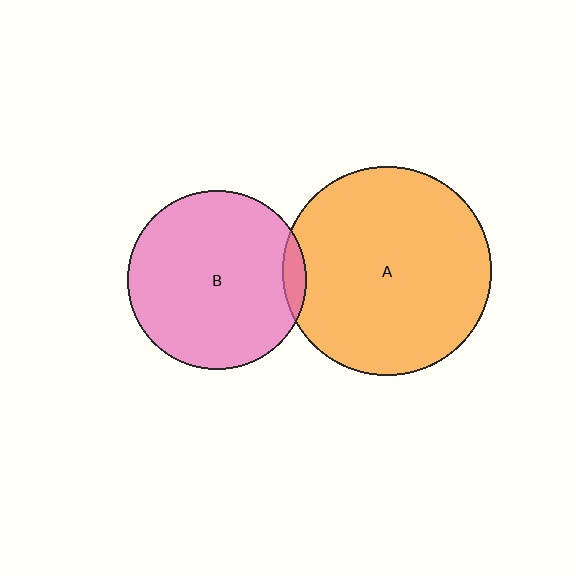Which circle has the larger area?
Circle A (orange).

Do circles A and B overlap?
Yes.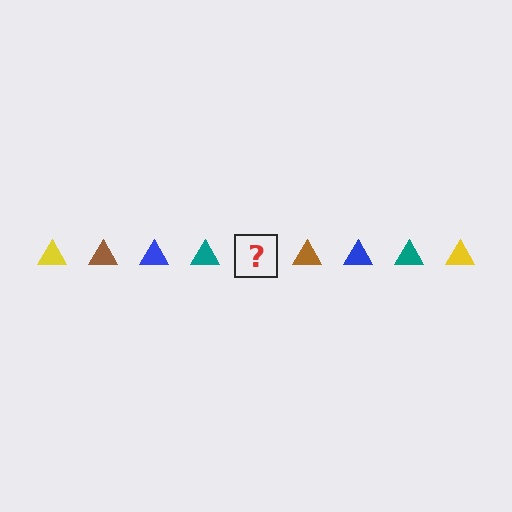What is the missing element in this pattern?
The missing element is a yellow triangle.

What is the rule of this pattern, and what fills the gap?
The rule is that the pattern cycles through yellow, brown, blue, teal triangles. The gap should be filled with a yellow triangle.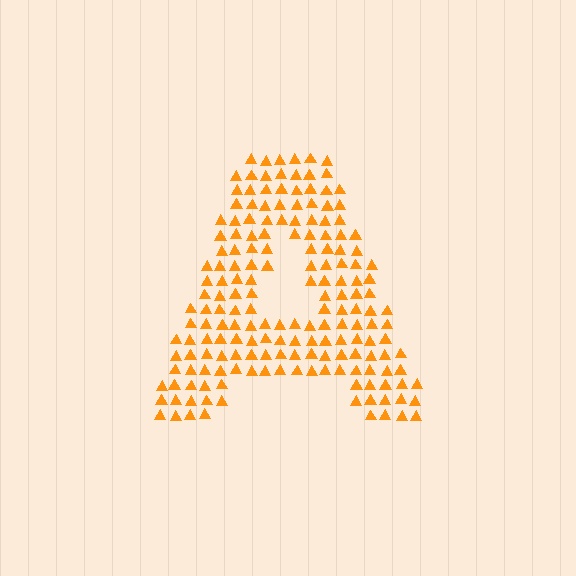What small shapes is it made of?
It is made of small triangles.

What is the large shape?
The large shape is the letter A.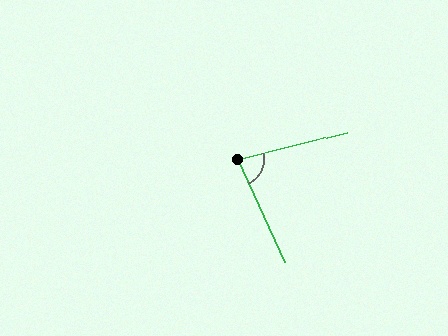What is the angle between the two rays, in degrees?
Approximately 80 degrees.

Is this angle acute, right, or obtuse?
It is acute.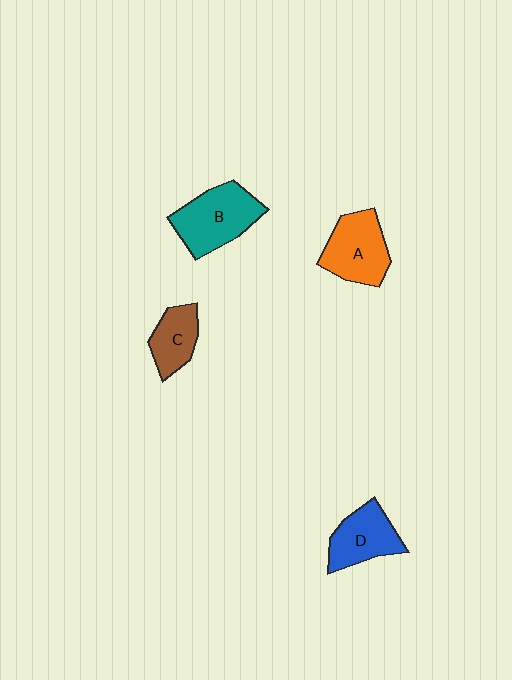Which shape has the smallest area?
Shape C (brown).